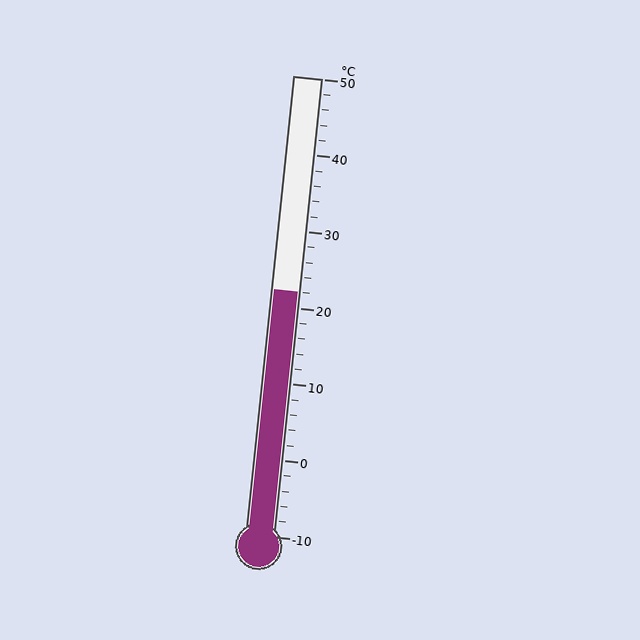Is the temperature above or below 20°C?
The temperature is above 20°C.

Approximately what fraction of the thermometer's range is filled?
The thermometer is filled to approximately 55% of its range.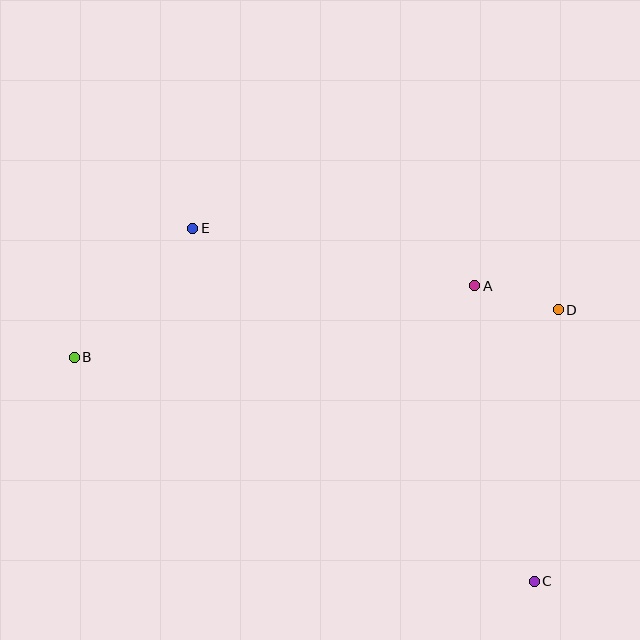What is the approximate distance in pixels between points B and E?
The distance between B and E is approximately 175 pixels.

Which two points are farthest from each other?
Points B and C are farthest from each other.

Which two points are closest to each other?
Points A and D are closest to each other.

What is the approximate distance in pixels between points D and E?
The distance between D and E is approximately 375 pixels.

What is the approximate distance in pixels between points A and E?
The distance between A and E is approximately 288 pixels.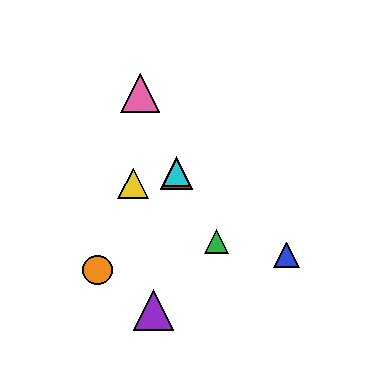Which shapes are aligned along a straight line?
The red triangle, the blue triangle, the cyan triangle are aligned along a straight line.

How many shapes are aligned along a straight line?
3 shapes (the red triangle, the blue triangle, the cyan triangle) are aligned along a straight line.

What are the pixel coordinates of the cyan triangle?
The cyan triangle is at (176, 173).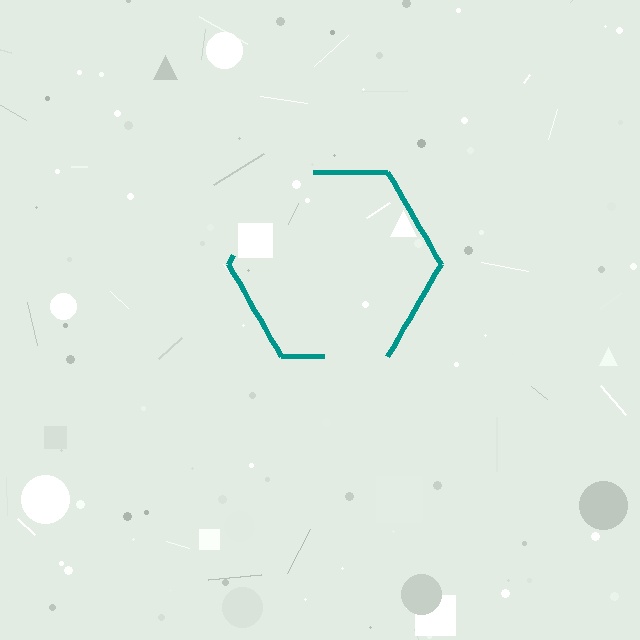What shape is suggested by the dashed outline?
The dashed outline suggests a hexagon.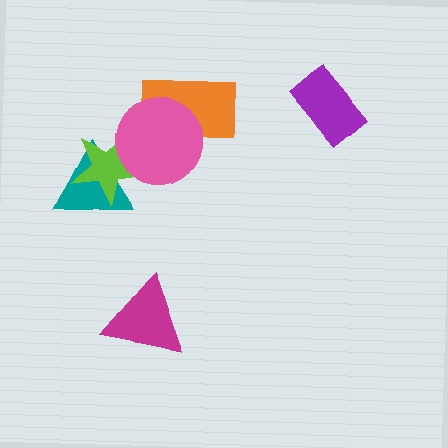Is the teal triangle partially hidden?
Yes, it is partially covered by another shape.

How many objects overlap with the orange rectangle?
1 object overlaps with the orange rectangle.